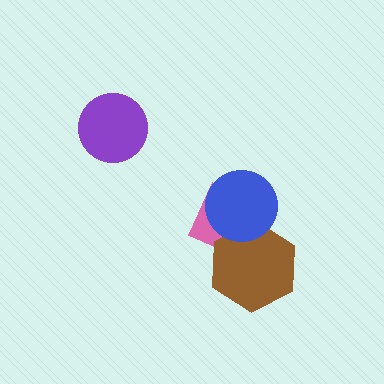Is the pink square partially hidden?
Yes, it is partially covered by another shape.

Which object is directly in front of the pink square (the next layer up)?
The brown hexagon is directly in front of the pink square.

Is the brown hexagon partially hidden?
Yes, it is partially covered by another shape.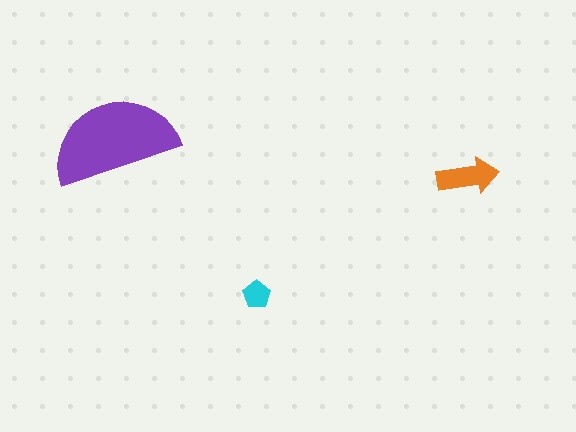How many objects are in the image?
There are 3 objects in the image.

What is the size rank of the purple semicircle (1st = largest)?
1st.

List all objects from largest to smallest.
The purple semicircle, the orange arrow, the cyan pentagon.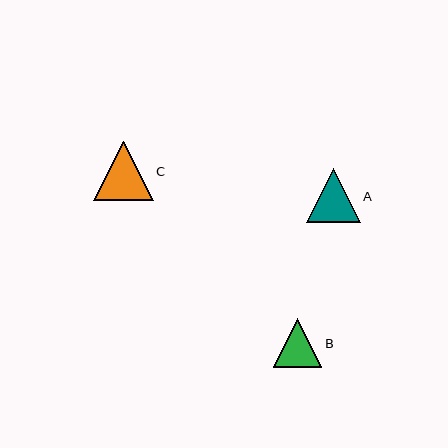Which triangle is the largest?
Triangle C is the largest with a size of approximately 60 pixels.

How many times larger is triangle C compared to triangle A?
Triangle C is approximately 1.1 times the size of triangle A.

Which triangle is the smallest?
Triangle B is the smallest with a size of approximately 49 pixels.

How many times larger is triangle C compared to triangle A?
Triangle C is approximately 1.1 times the size of triangle A.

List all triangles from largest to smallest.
From largest to smallest: C, A, B.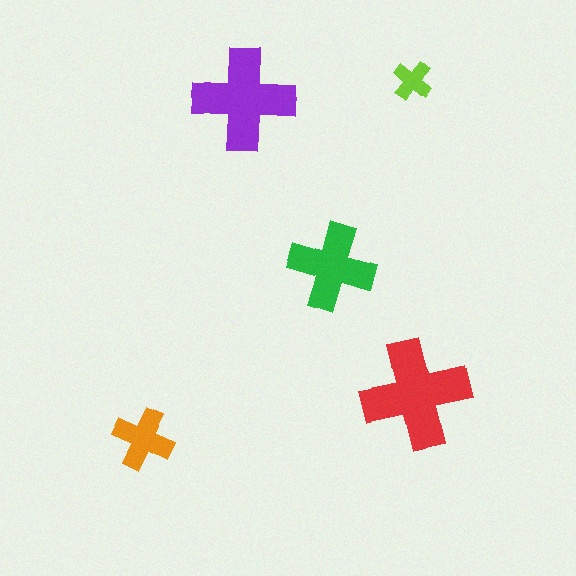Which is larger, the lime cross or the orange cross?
The orange one.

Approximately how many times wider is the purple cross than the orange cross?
About 1.5 times wider.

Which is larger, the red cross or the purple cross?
The red one.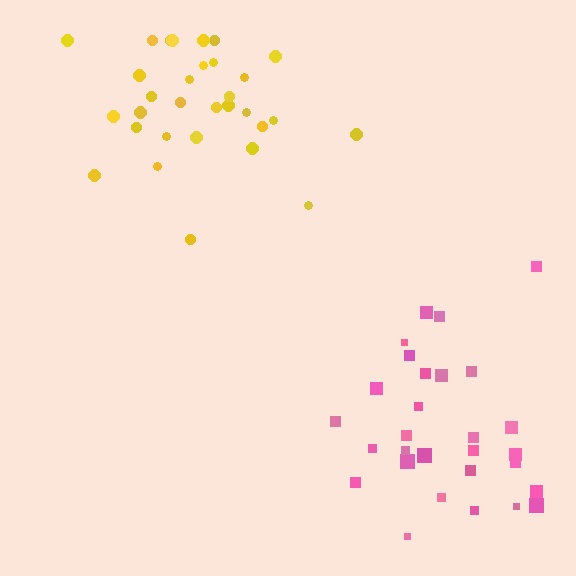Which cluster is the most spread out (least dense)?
Pink.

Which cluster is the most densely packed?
Yellow.